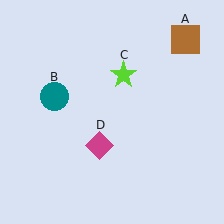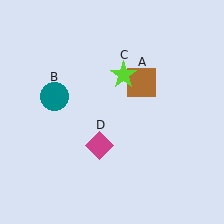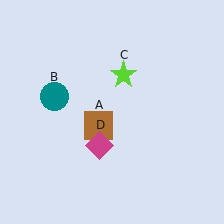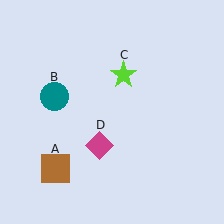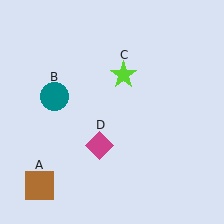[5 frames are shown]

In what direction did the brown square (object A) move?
The brown square (object A) moved down and to the left.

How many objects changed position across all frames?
1 object changed position: brown square (object A).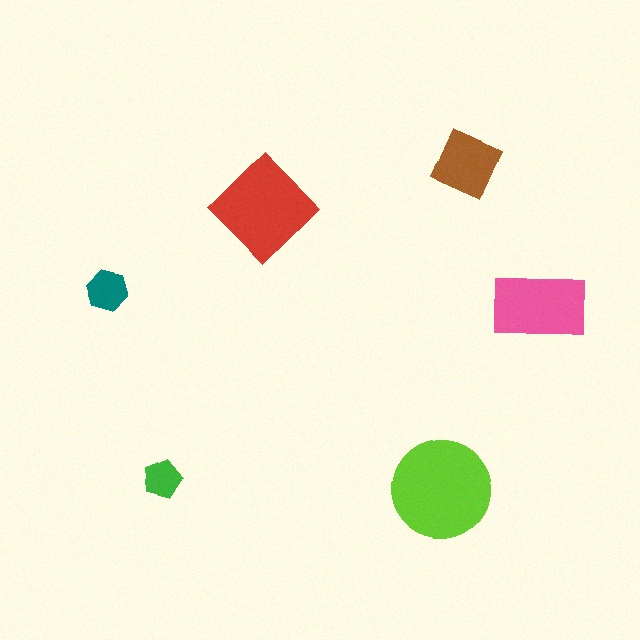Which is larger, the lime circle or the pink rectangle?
The lime circle.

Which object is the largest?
The lime circle.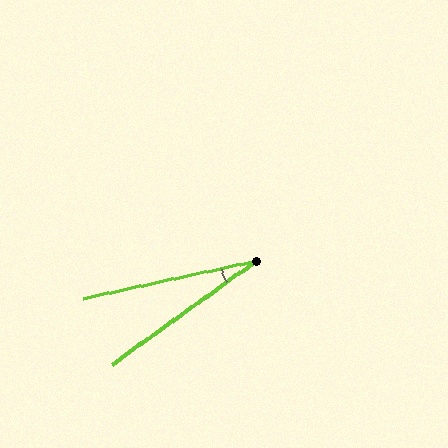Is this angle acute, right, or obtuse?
It is acute.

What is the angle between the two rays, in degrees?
Approximately 23 degrees.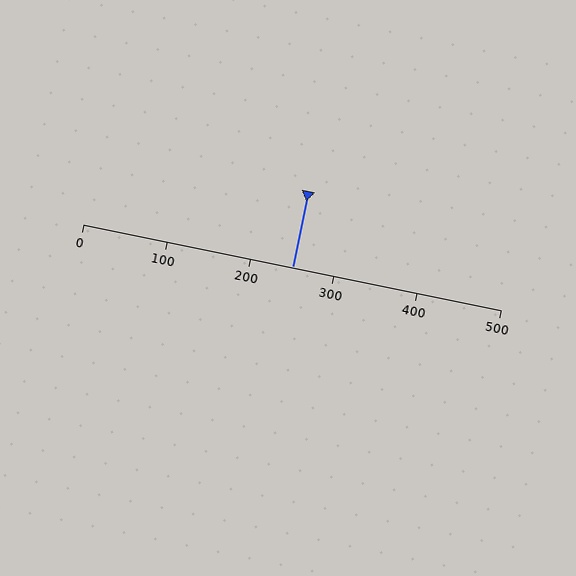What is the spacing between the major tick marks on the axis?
The major ticks are spaced 100 apart.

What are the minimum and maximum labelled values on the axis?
The axis runs from 0 to 500.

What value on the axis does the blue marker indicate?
The marker indicates approximately 250.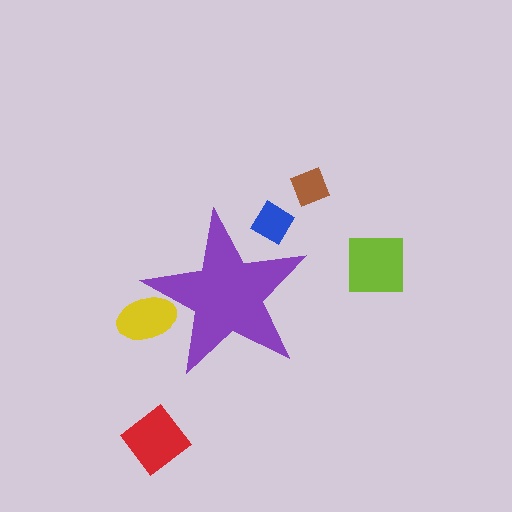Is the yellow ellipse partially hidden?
Yes, the yellow ellipse is partially hidden behind the purple star.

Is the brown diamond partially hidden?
No, the brown diamond is fully visible.